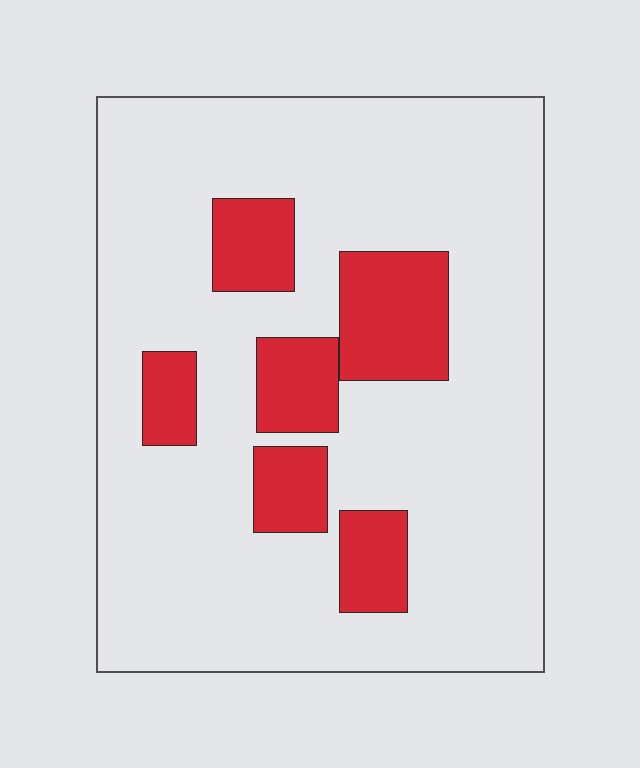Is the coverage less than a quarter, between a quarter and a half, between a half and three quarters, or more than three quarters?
Less than a quarter.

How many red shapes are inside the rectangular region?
6.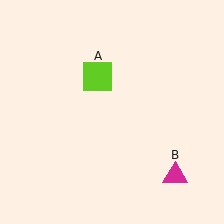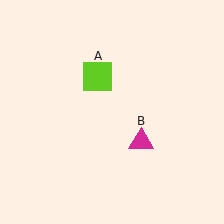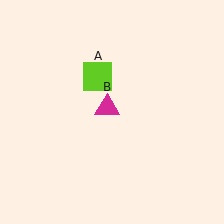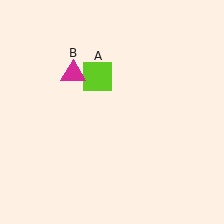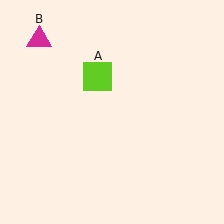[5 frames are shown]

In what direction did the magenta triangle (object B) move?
The magenta triangle (object B) moved up and to the left.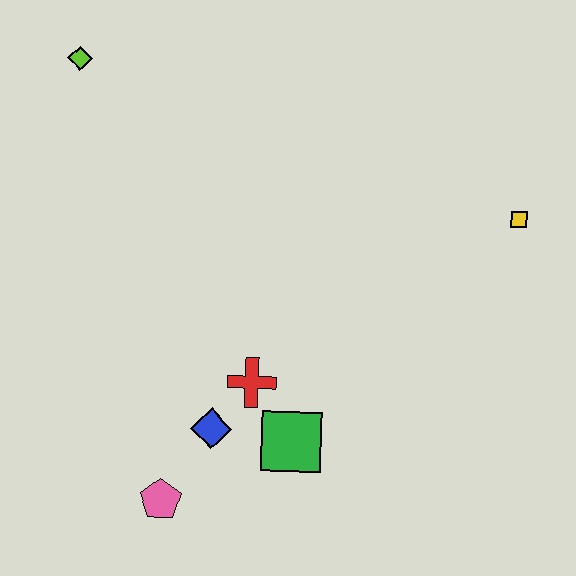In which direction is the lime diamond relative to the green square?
The lime diamond is above the green square.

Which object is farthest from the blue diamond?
The lime diamond is farthest from the blue diamond.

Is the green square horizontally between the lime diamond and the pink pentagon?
No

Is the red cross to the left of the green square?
Yes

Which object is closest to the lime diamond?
The red cross is closest to the lime diamond.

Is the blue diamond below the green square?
No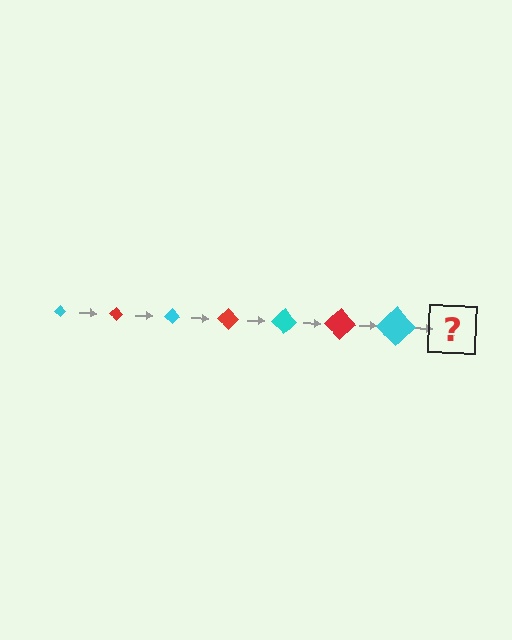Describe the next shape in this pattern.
It should be a red diamond, larger than the previous one.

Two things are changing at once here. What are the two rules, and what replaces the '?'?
The two rules are that the diamond grows larger each step and the color cycles through cyan and red. The '?' should be a red diamond, larger than the previous one.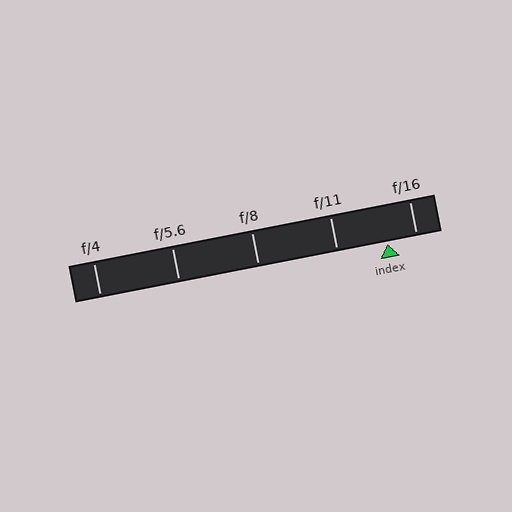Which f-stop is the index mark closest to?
The index mark is closest to f/16.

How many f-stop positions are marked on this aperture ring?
There are 5 f-stop positions marked.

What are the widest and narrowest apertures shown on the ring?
The widest aperture shown is f/4 and the narrowest is f/16.